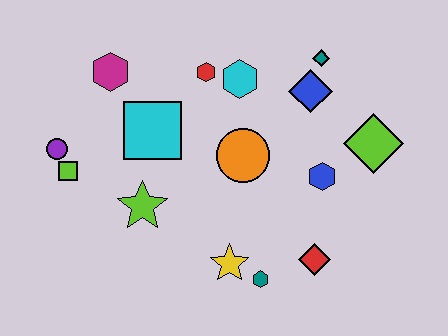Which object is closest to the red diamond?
The teal hexagon is closest to the red diamond.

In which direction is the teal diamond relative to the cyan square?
The teal diamond is to the right of the cyan square.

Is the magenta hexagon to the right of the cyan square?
No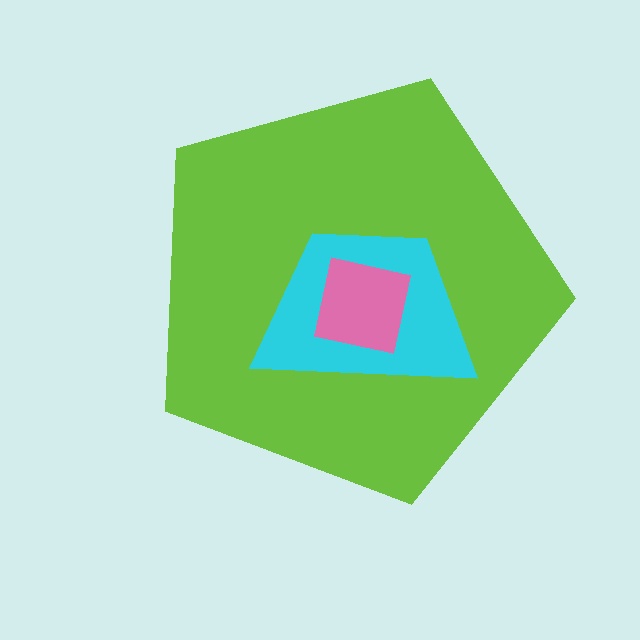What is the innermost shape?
The pink square.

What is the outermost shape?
The lime pentagon.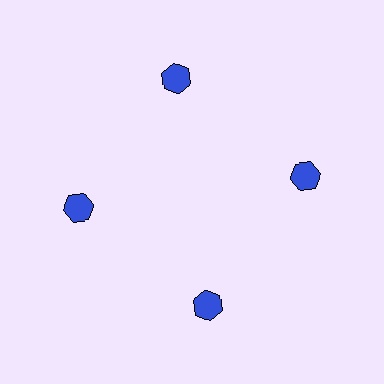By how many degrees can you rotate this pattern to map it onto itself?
The pattern maps onto itself every 90 degrees of rotation.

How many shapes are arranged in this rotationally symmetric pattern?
There are 4 shapes, arranged in 4 groups of 1.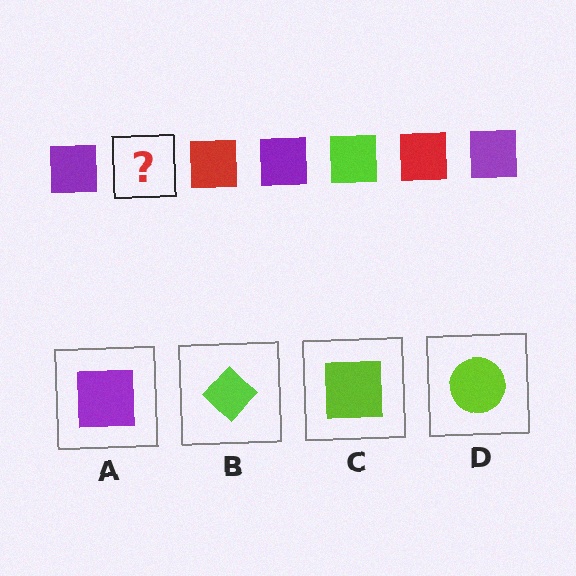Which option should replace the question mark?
Option C.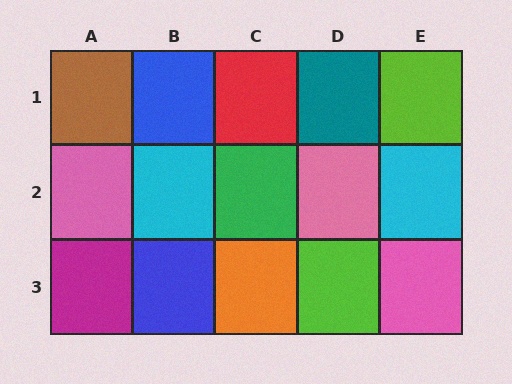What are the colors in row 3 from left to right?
Magenta, blue, orange, lime, pink.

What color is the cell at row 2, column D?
Pink.